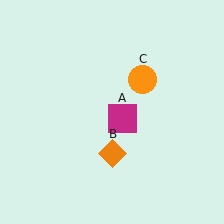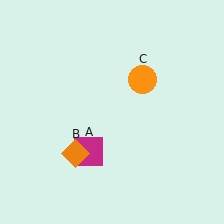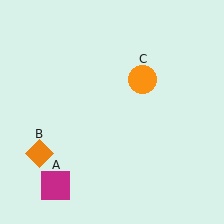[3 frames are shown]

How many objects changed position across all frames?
2 objects changed position: magenta square (object A), orange diamond (object B).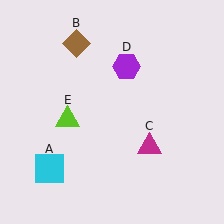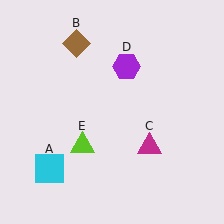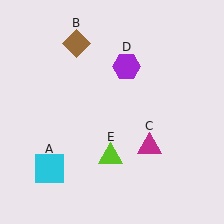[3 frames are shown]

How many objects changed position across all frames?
1 object changed position: lime triangle (object E).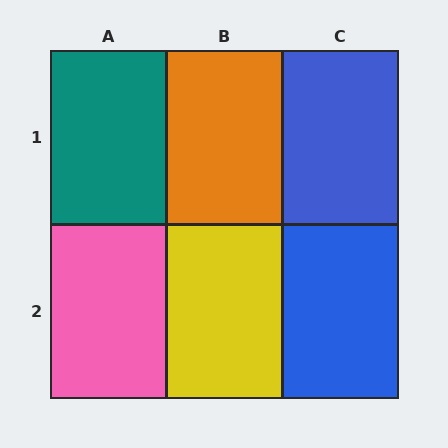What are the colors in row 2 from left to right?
Pink, yellow, blue.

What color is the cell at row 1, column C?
Blue.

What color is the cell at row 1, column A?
Teal.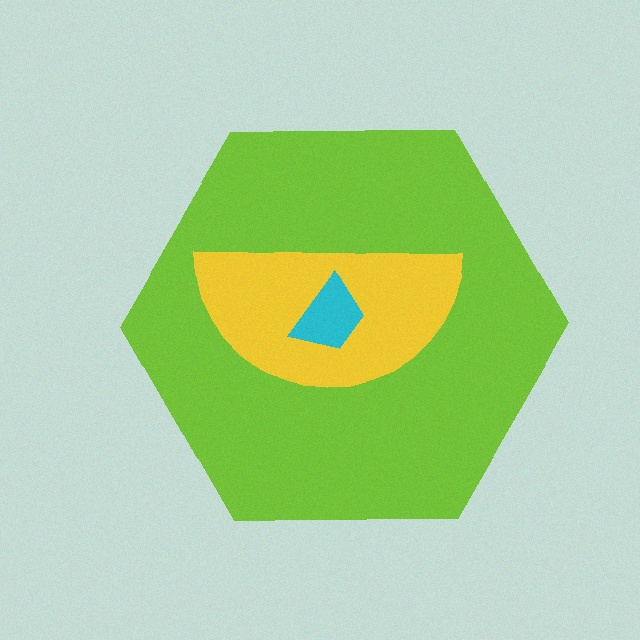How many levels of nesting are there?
3.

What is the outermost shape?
The lime hexagon.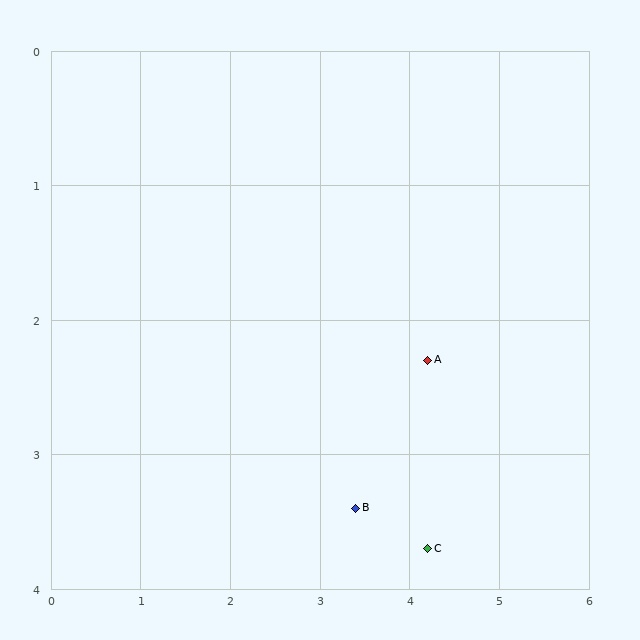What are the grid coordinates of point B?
Point B is at approximately (3.4, 3.4).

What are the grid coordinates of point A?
Point A is at approximately (4.2, 2.3).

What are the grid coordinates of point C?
Point C is at approximately (4.2, 3.7).